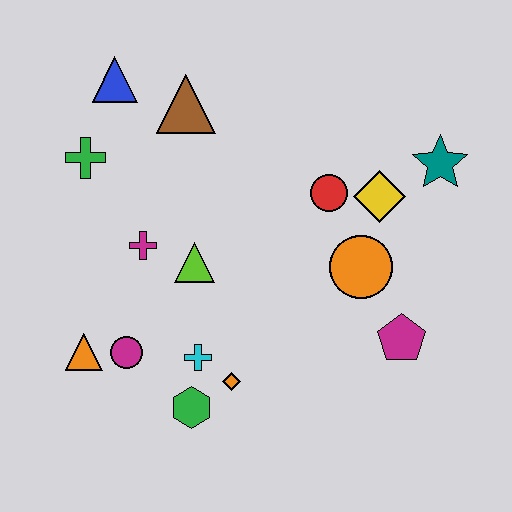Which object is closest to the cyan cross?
The orange diamond is closest to the cyan cross.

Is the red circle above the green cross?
No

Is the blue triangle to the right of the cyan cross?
No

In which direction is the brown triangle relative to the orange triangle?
The brown triangle is above the orange triangle.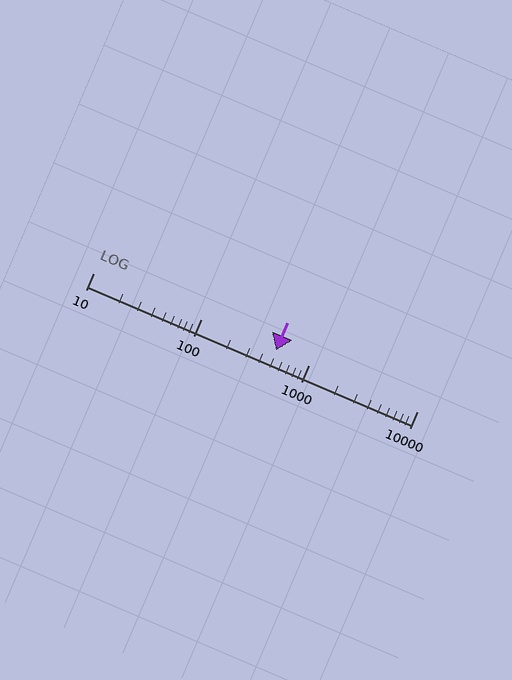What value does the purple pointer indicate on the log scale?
The pointer indicates approximately 490.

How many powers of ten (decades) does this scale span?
The scale spans 3 decades, from 10 to 10000.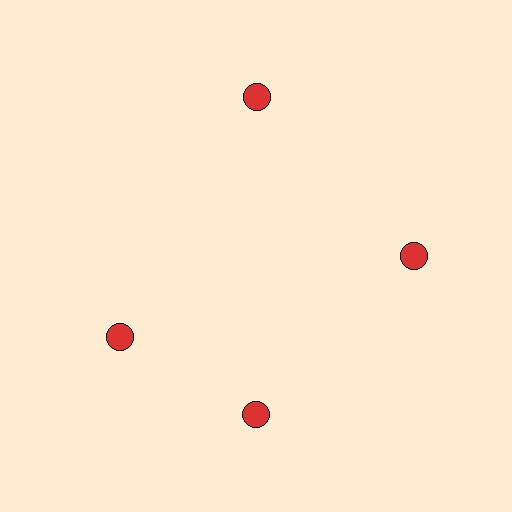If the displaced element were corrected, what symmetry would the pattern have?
It would have 4-fold rotational symmetry — the pattern would map onto itself every 90 degrees.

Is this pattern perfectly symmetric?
No. The 4 red circles are arranged in a ring, but one element near the 9 o'clock position is rotated out of alignment along the ring, breaking the 4-fold rotational symmetry.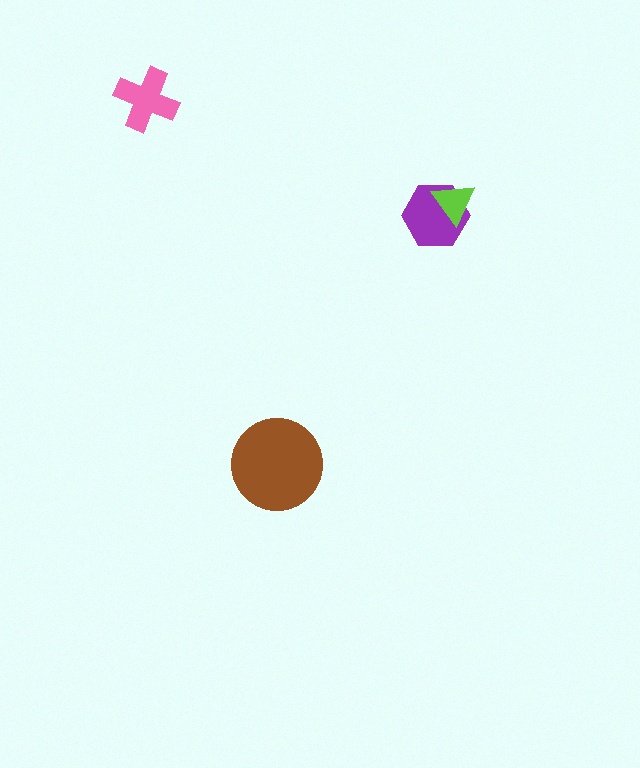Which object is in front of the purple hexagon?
The lime triangle is in front of the purple hexagon.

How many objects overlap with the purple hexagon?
1 object overlaps with the purple hexagon.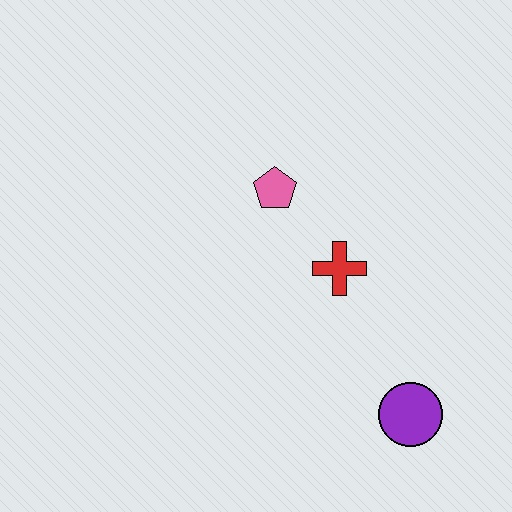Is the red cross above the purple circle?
Yes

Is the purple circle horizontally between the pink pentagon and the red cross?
No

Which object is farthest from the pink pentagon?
The purple circle is farthest from the pink pentagon.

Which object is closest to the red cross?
The pink pentagon is closest to the red cross.